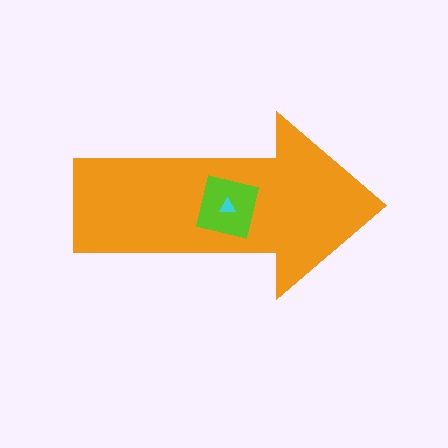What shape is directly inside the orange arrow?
The lime square.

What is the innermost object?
The cyan triangle.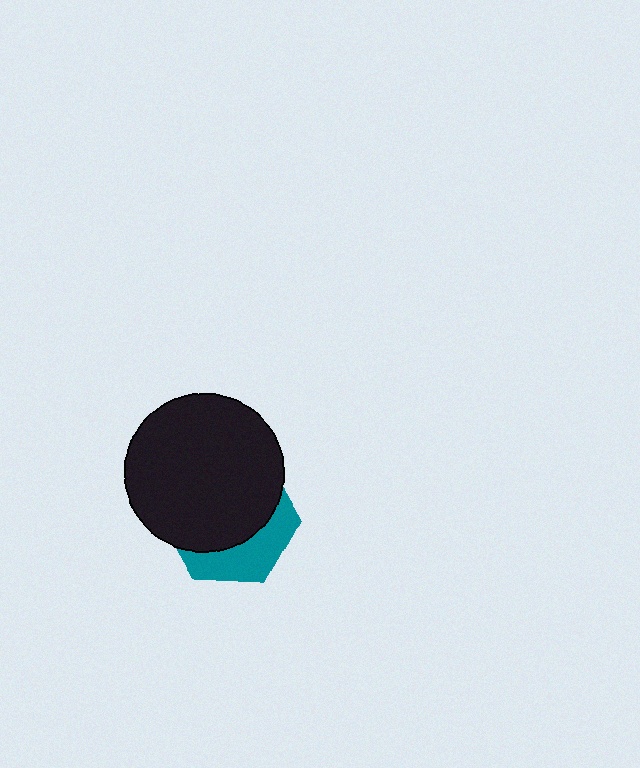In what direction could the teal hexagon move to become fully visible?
The teal hexagon could move down. That would shift it out from behind the black circle entirely.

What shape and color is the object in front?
The object in front is a black circle.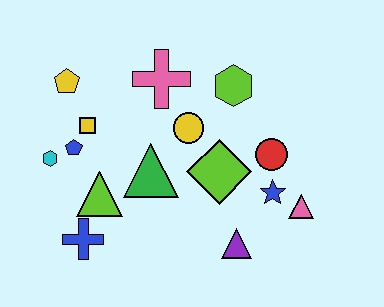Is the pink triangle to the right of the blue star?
Yes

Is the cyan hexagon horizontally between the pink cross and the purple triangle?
No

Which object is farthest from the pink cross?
The pink triangle is farthest from the pink cross.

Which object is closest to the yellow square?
The blue pentagon is closest to the yellow square.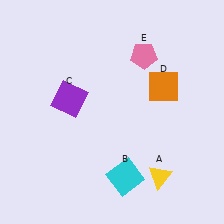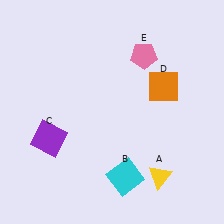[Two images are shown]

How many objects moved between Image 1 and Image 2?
1 object moved between the two images.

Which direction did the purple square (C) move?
The purple square (C) moved down.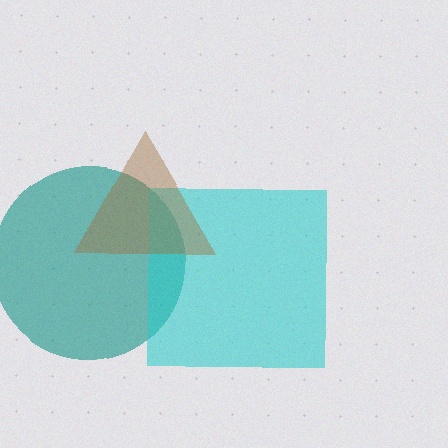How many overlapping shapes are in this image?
There are 3 overlapping shapes in the image.